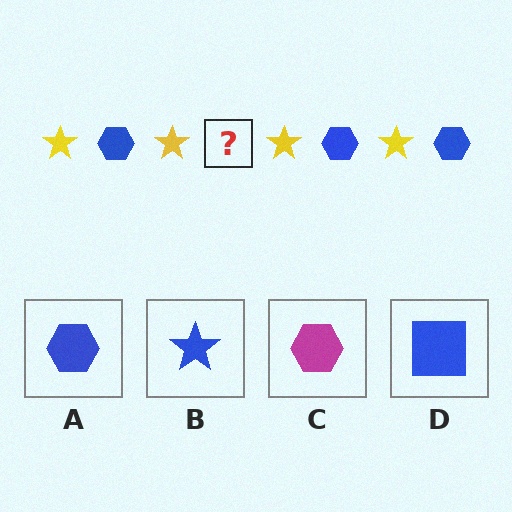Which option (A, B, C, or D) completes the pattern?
A.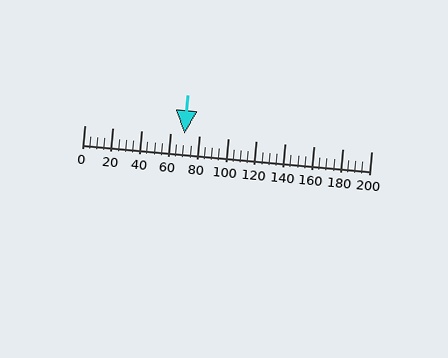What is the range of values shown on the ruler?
The ruler shows values from 0 to 200.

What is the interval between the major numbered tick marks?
The major tick marks are spaced 20 units apart.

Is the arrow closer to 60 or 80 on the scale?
The arrow is closer to 80.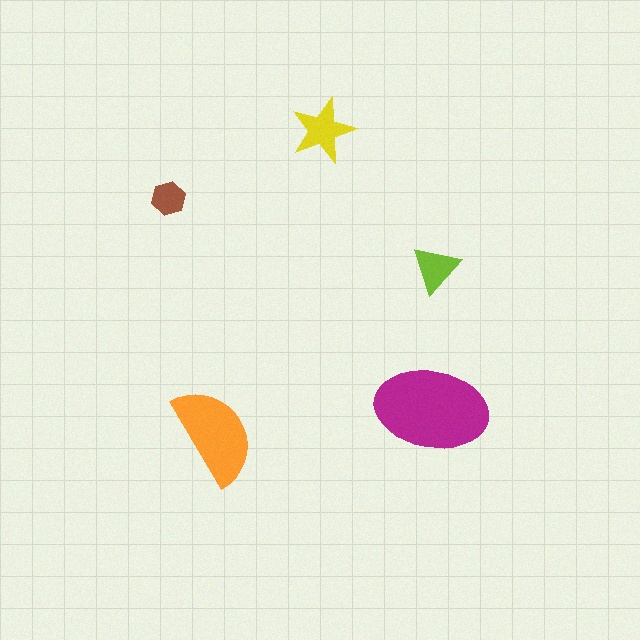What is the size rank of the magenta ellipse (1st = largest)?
1st.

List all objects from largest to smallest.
The magenta ellipse, the orange semicircle, the yellow star, the lime triangle, the brown hexagon.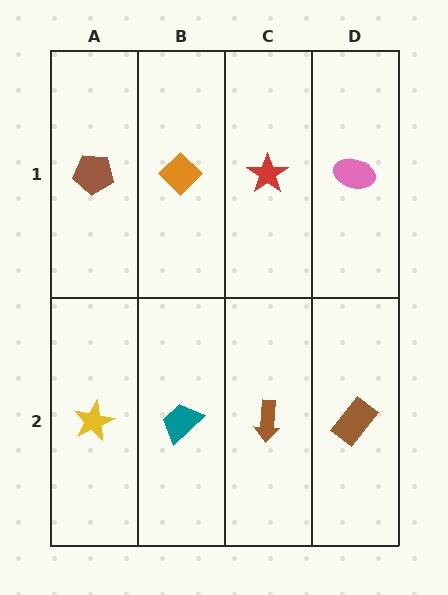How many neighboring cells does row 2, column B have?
3.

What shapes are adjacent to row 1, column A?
A yellow star (row 2, column A), an orange diamond (row 1, column B).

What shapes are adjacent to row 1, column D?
A brown rectangle (row 2, column D), a red star (row 1, column C).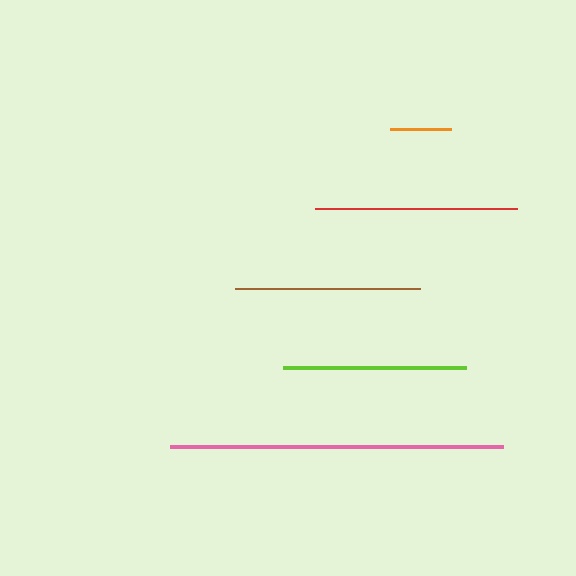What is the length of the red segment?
The red segment is approximately 201 pixels long.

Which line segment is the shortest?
The orange line is the shortest at approximately 61 pixels.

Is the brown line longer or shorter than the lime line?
The brown line is longer than the lime line.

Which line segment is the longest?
The pink line is the longest at approximately 333 pixels.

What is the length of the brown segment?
The brown segment is approximately 185 pixels long.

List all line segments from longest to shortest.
From longest to shortest: pink, red, brown, lime, orange.